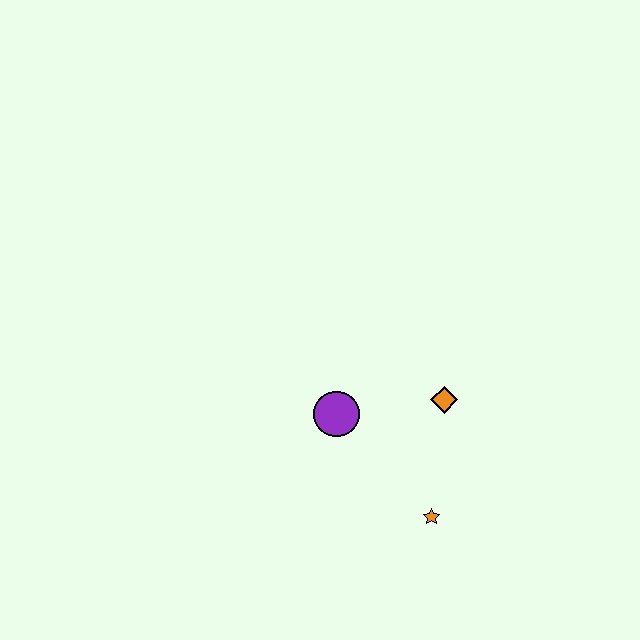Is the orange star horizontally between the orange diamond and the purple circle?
Yes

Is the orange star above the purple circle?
No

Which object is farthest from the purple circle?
The orange star is farthest from the purple circle.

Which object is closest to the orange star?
The orange diamond is closest to the orange star.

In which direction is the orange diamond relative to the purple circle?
The orange diamond is to the right of the purple circle.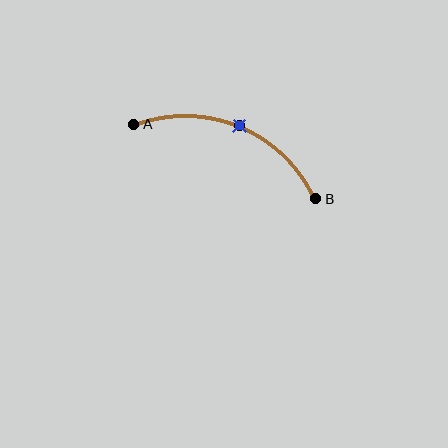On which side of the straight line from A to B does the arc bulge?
The arc bulges above the straight line connecting A and B.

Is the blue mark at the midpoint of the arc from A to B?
Yes. The blue mark lies on the arc at equal arc-length from both A and B — it is the arc midpoint.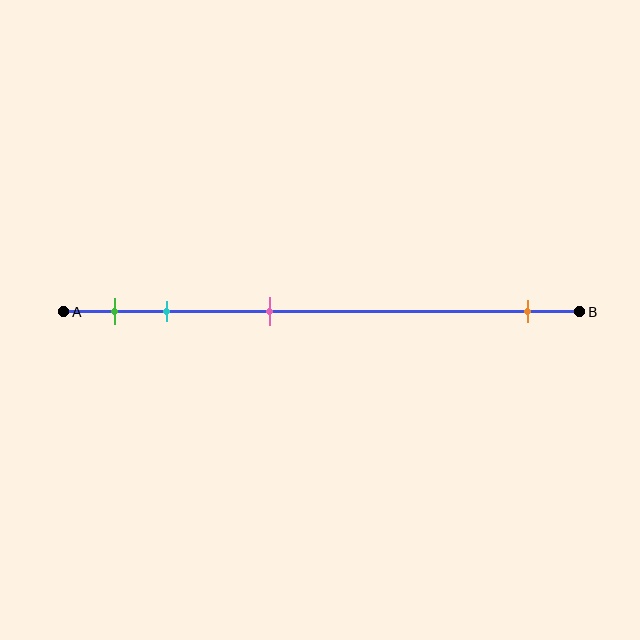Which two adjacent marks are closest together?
The green and cyan marks are the closest adjacent pair.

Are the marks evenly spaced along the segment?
No, the marks are not evenly spaced.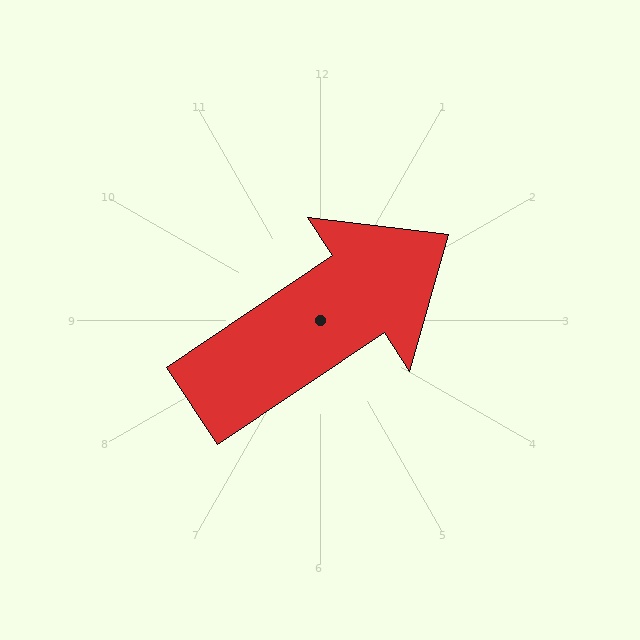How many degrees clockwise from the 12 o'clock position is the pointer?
Approximately 56 degrees.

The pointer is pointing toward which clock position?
Roughly 2 o'clock.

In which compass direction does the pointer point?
Northeast.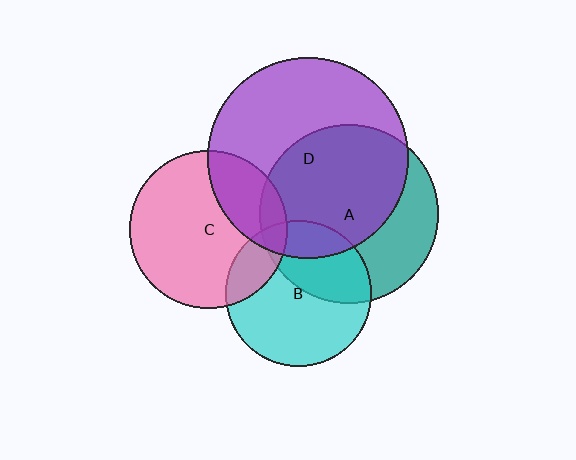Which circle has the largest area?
Circle D (purple).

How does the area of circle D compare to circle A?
Approximately 1.3 times.